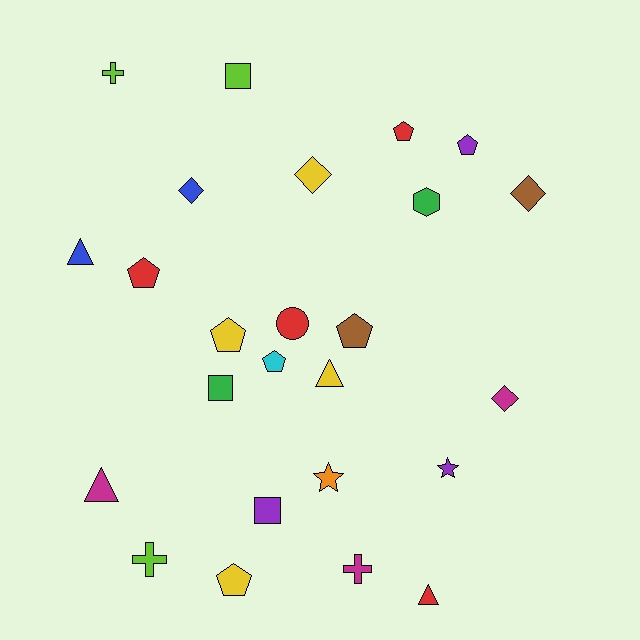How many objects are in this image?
There are 25 objects.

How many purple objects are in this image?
There are 3 purple objects.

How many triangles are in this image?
There are 4 triangles.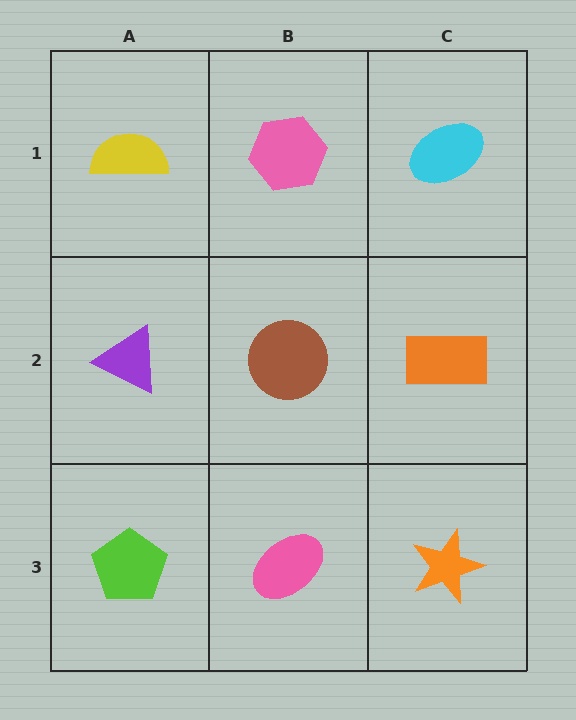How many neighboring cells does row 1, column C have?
2.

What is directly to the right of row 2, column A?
A brown circle.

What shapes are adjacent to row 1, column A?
A purple triangle (row 2, column A), a pink hexagon (row 1, column B).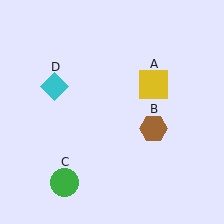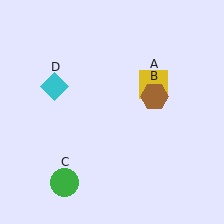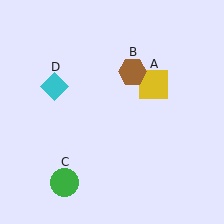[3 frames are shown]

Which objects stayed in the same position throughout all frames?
Yellow square (object A) and green circle (object C) and cyan diamond (object D) remained stationary.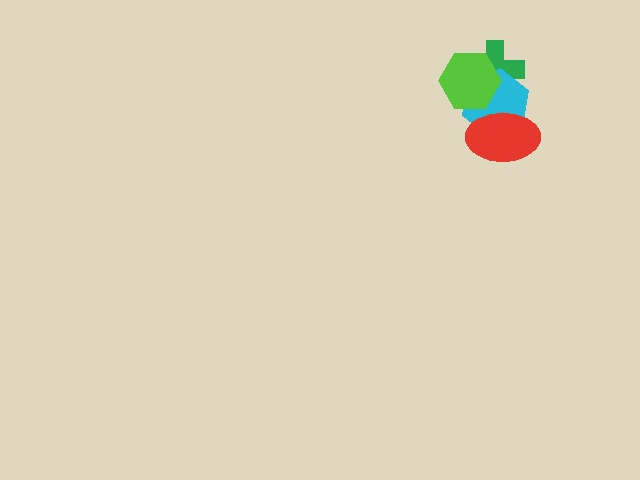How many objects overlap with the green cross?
2 objects overlap with the green cross.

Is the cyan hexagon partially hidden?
Yes, it is partially covered by another shape.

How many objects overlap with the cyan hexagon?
3 objects overlap with the cyan hexagon.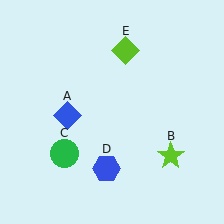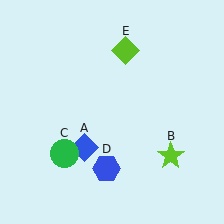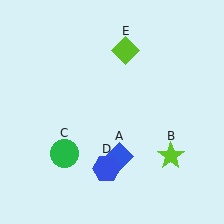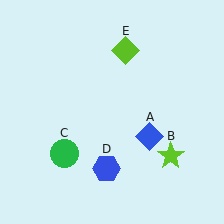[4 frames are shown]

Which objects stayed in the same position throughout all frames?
Lime star (object B) and green circle (object C) and blue hexagon (object D) and lime diamond (object E) remained stationary.